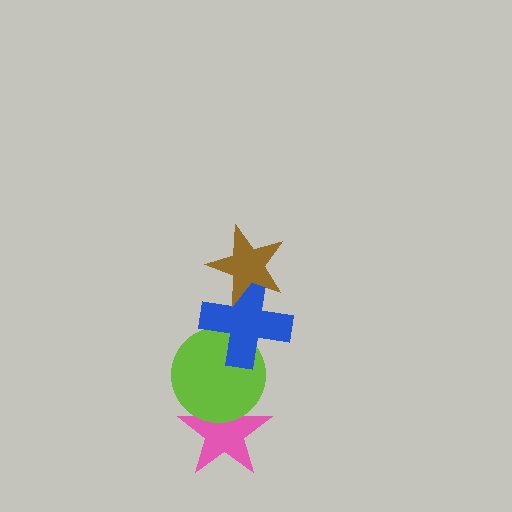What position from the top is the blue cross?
The blue cross is 2nd from the top.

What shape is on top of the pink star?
The lime circle is on top of the pink star.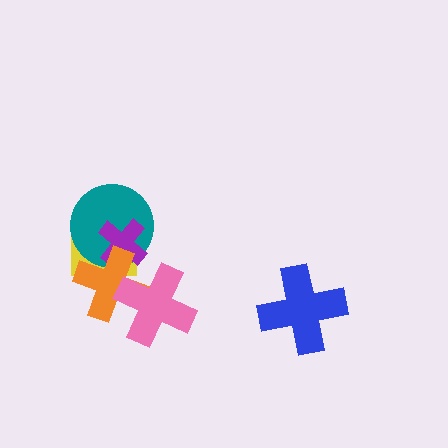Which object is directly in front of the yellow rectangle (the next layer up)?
The teal circle is directly in front of the yellow rectangle.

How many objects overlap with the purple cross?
3 objects overlap with the purple cross.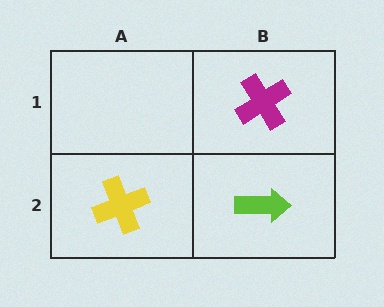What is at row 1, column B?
A magenta cross.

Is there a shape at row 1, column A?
No, that cell is empty.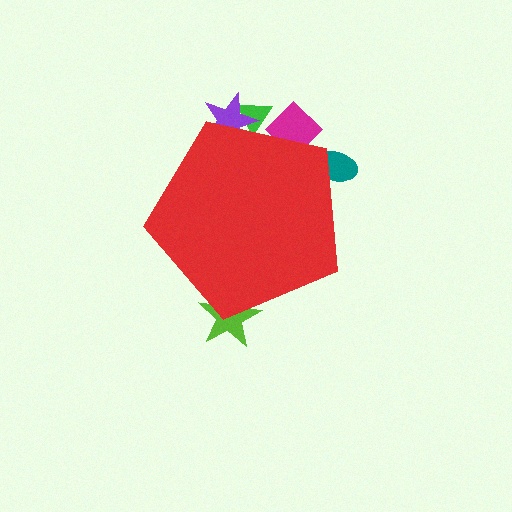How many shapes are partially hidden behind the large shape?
5 shapes are partially hidden.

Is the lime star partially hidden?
Yes, the lime star is partially hidden behind the red pentagon.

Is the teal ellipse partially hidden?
Yes, the teal ellipse is partially hidden behind the red pentagon.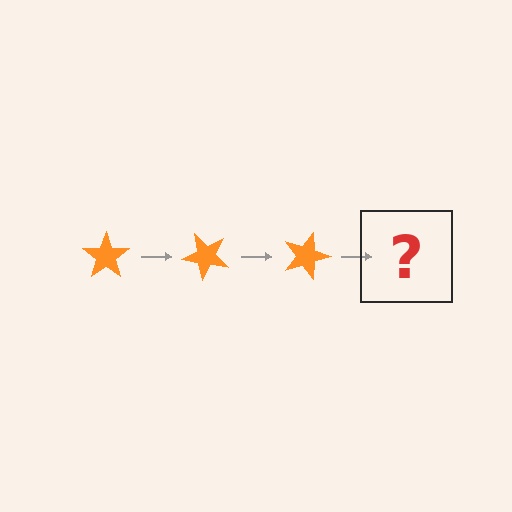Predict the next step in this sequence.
The next step is an orange star rotated 135 degrees.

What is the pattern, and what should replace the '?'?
The pattern is that the star rotates 45 degrees each step. The '?' should be an orange star rotated 135 degrees.